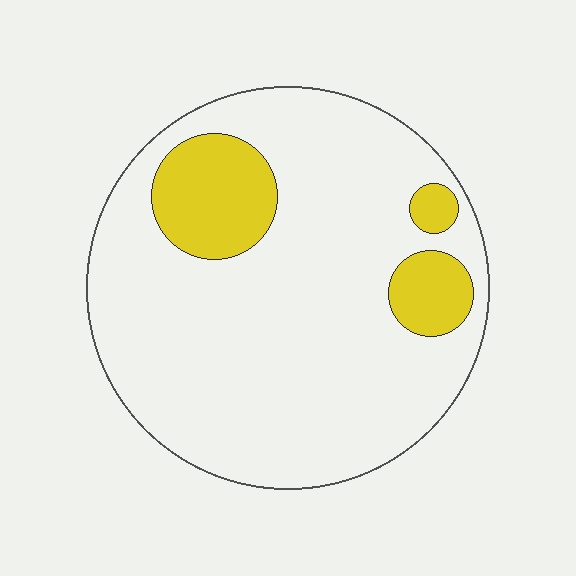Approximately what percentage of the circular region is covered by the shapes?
Approximately 15%.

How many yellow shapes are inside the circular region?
3.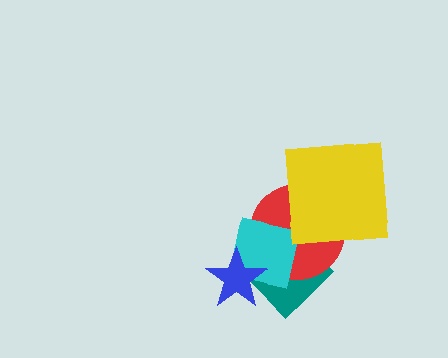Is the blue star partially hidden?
No, no other shape covers it.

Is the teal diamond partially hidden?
Yes, it is partially covered by another shape.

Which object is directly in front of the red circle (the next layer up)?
The cyan square is directly in front of the red circle.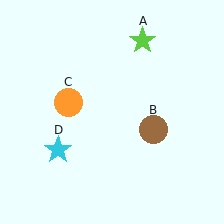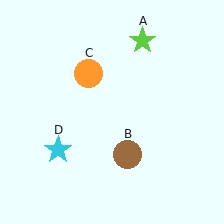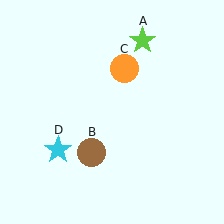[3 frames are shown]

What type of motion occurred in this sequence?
The brown circle (object B), orange circle (object C) rotated clockwise around the center of the scene.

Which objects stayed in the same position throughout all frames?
Lime star (object A) and cyan star (object D) remained stationary.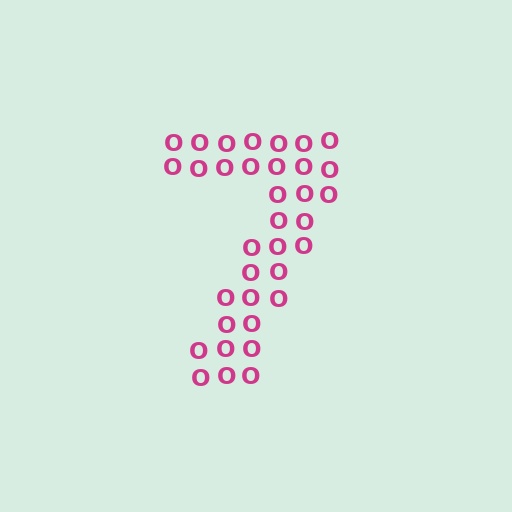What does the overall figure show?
The overall figure shows the digit 7.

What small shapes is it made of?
It is made of small letter O's.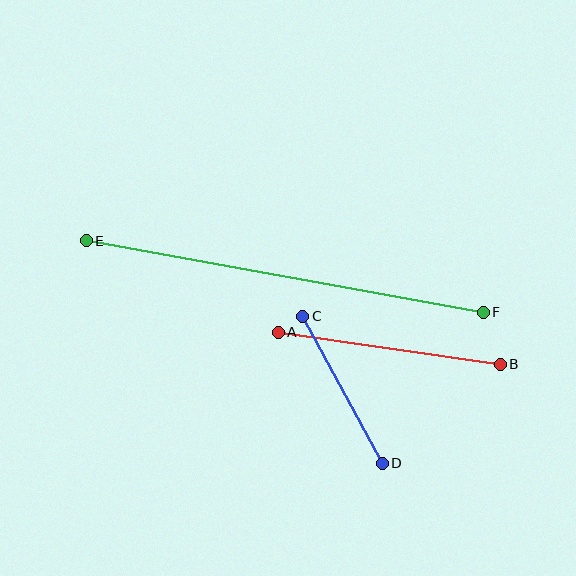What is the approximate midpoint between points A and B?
The midpoint is at approximately (389, 348) pixels.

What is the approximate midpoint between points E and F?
The midpoint is at approximately (285, 277) pixels.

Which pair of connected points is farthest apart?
Points E and F are farthest apart.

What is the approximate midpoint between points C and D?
The midpoint is at approximately (342, 390) pixels.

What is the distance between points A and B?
The distance is approximately 224 pixels.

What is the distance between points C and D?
The distance is approximately 167 pixels.